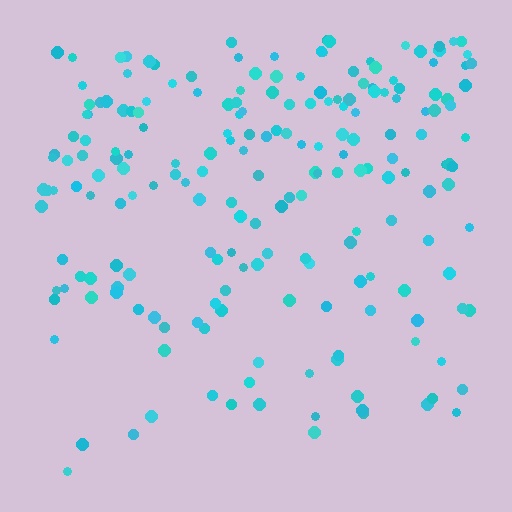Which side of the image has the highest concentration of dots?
The top.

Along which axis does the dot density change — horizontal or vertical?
Vertical.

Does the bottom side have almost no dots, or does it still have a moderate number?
Still a moderate number, just noticeably fewer than the top.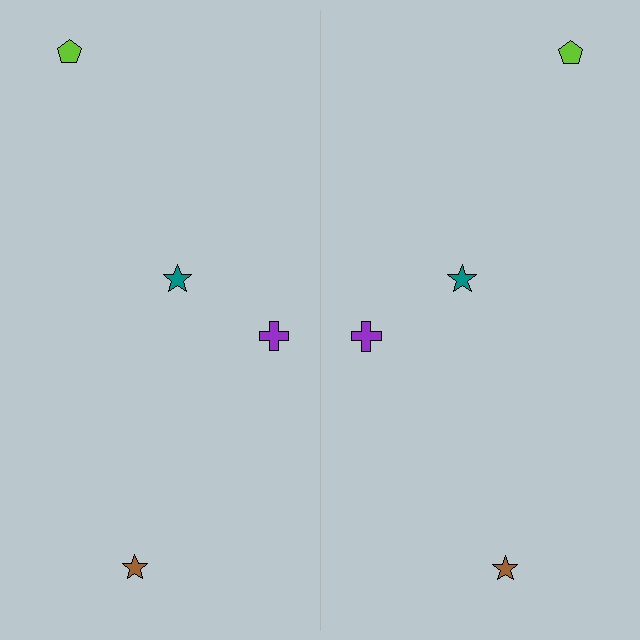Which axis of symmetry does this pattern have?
The pattern has a vertical axis of symmetry running through the center of the image.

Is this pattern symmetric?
Yes, this pattern has bilateral (reflection) symmetry.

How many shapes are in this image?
There are 8 shapes in this image.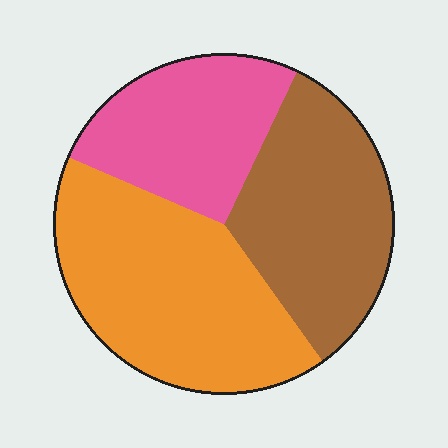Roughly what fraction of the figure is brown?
Brown covers about 35% of the figure.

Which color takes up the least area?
Pink, at roughly 25%.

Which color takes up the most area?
Orange, at roughly 40%.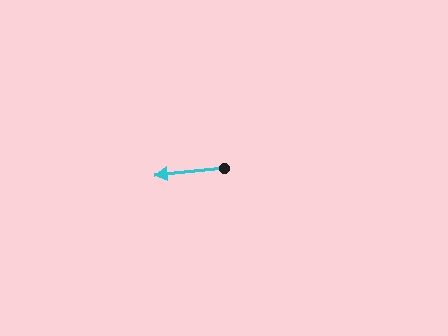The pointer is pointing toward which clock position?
Roughly 9 o'clock.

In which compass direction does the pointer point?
West.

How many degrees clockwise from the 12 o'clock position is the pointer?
Approximately 264 degrees.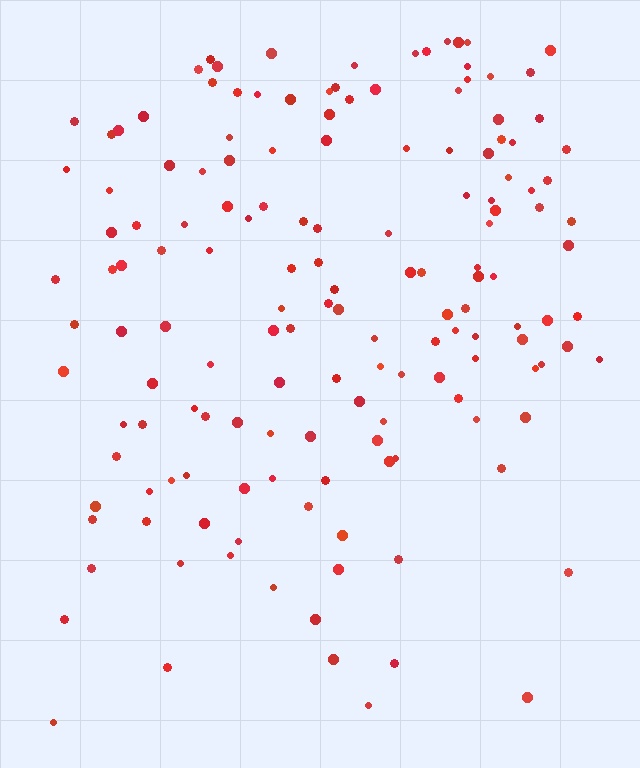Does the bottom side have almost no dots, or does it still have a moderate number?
Still a moderate number, just noticeably fewer than the top.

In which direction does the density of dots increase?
From bottom to top, with the top side densest.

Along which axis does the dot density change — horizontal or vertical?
Vertical.